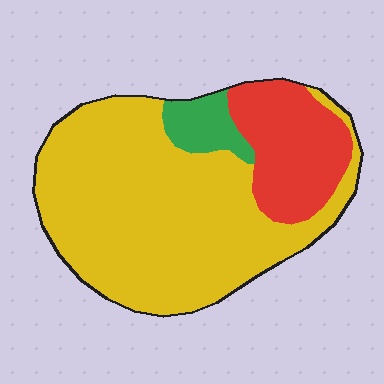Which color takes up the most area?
Yellow, at roughly 70%.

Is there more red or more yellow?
Yellow.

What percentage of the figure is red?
Red takes up less than a quarter of the figure.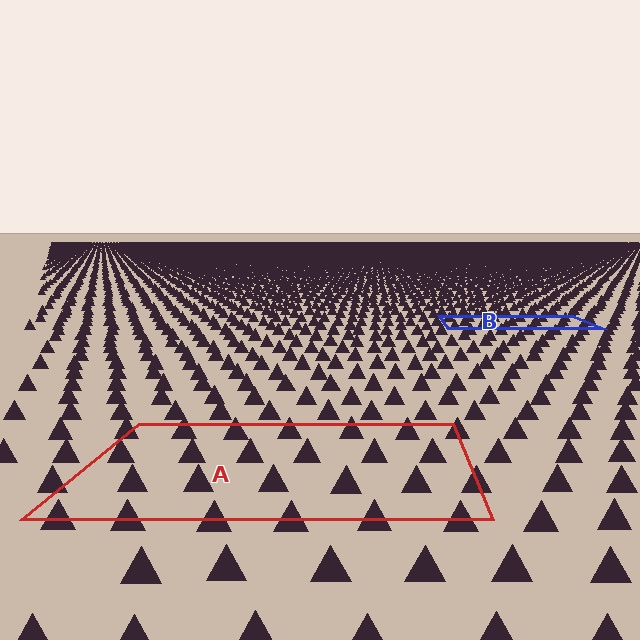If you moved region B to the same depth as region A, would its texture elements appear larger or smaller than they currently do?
They would appear larger. At a closer depth, the same texture elements are projected at a bigger on-screen size.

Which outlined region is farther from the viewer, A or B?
Region B is farther from the viewer — the texture elements inside it appear smaller and more densely packed.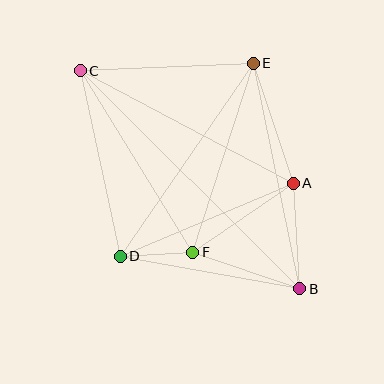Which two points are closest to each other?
Points D and F are closest to each other.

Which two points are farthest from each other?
Points B and C are farthest from each other.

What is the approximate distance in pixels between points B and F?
The distance between B and F is approximately 113 pixels.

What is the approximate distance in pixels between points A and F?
The distance between A and F is approximately 122 pixels.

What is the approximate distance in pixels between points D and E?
The distance between D and E is approximately 235 pixels.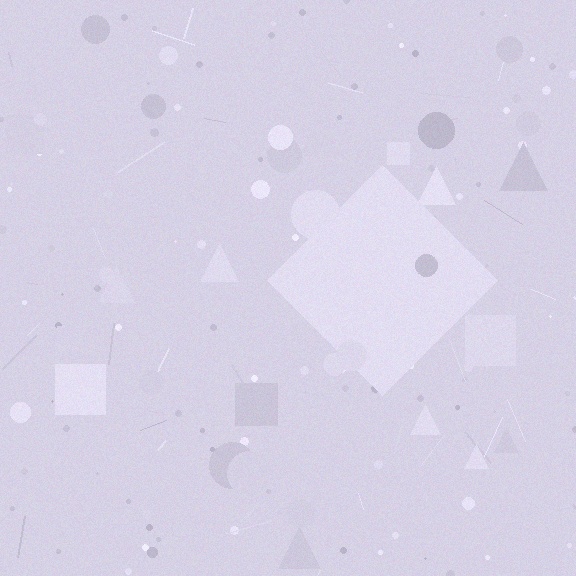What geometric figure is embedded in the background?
A diamond is embedded in the background.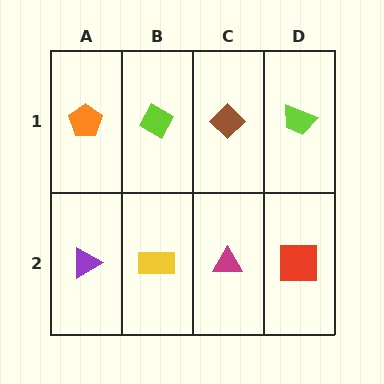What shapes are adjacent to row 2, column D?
A lime trapezoid (row 1, column D), a magenta triangle (row 2, column C).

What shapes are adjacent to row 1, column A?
A purple triangle (row 2, column A), a lime diamond (row 1, column B).